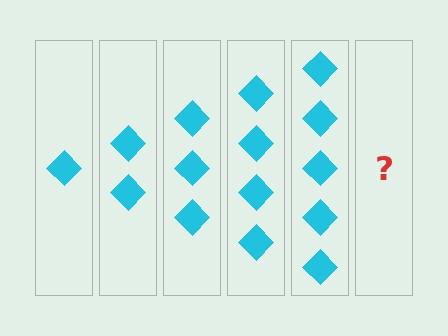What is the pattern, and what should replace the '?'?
The pattern is that each step adds one more diamond. The '?' should be 6 diamonds.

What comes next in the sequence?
The next element should be 6 diamonds.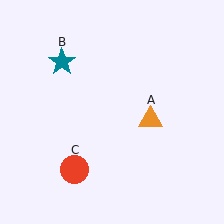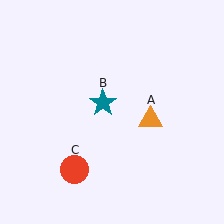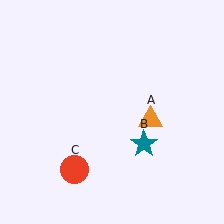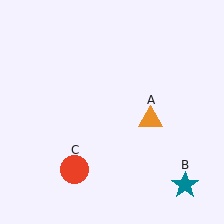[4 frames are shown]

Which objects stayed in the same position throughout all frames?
Orange triangle (object A) and red circle (object C) remained stationary.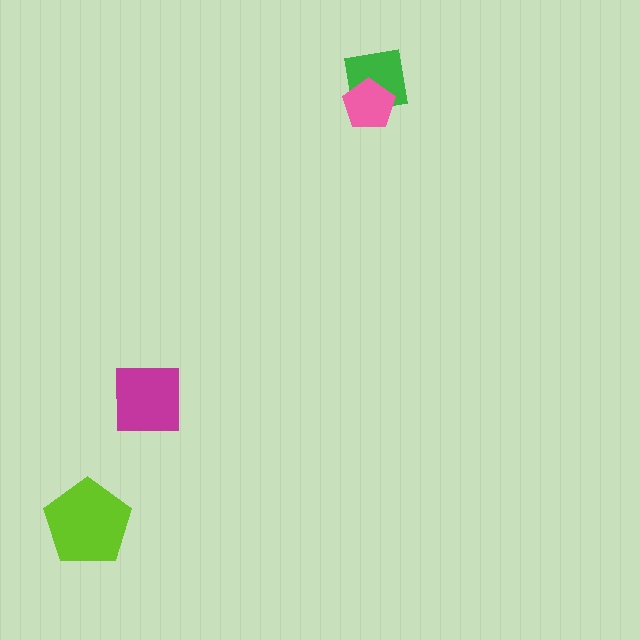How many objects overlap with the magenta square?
0 objects overlap with the magenta square.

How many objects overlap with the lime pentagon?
0 objects overlap with the lime pentagon.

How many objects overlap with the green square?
1 object overlaps with the green square.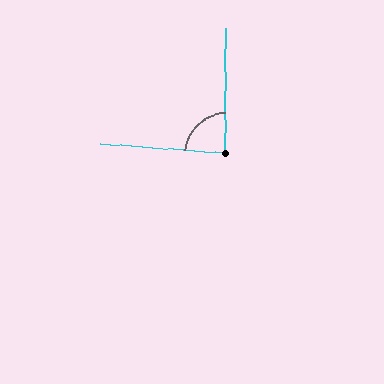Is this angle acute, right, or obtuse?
It is approximately a right angle.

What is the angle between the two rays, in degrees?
Approximately 85 degrees.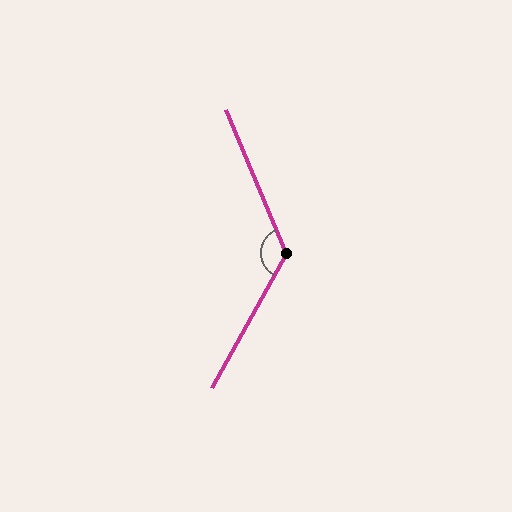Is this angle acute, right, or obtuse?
It is obtuse.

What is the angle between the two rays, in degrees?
Approximately 128 degrees.